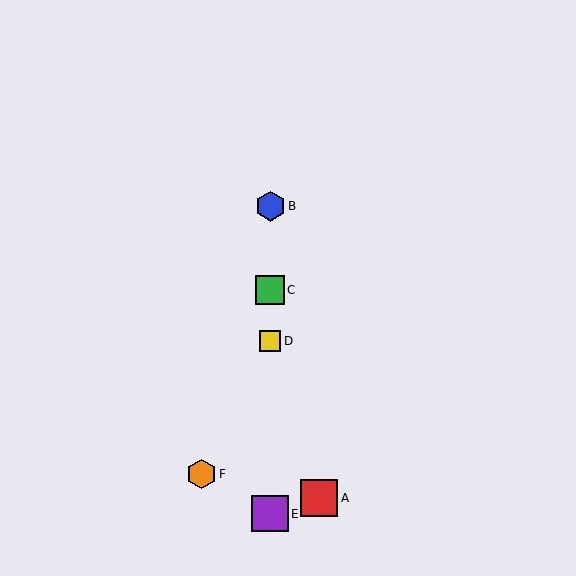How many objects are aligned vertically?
4 objects (B, C, D, E) are aligned vertically.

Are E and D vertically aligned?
Yes, both are at x≈270.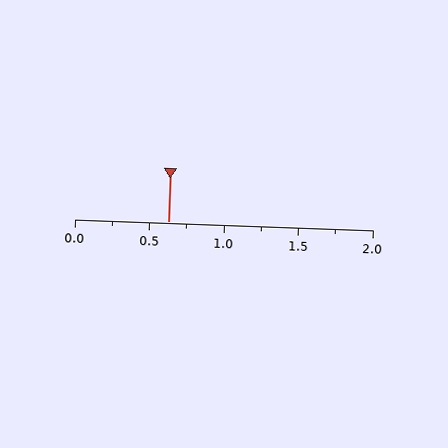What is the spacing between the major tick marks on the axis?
The major ticks are spaced 0.5 apart.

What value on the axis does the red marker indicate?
The marker indicates approximately 0.62.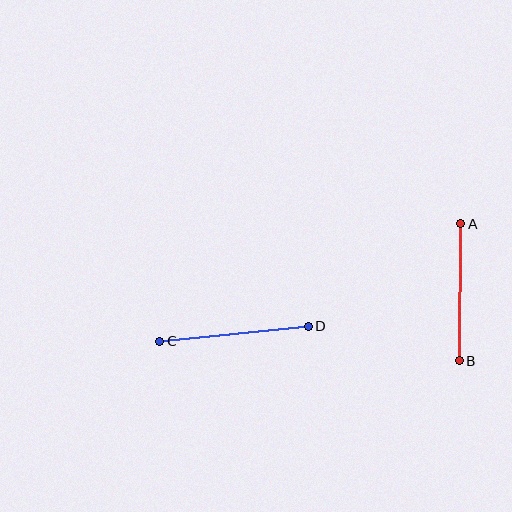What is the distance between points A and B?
The distance is approximately 137 pixels.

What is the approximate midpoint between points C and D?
The midpoint is at approximately (234, 334) pixels.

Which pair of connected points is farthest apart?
Points C and D are farthest apart.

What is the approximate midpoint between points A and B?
The midpoint is at approximately (460, 292) pixels.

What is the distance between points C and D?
The distance is approximately 149 pixels.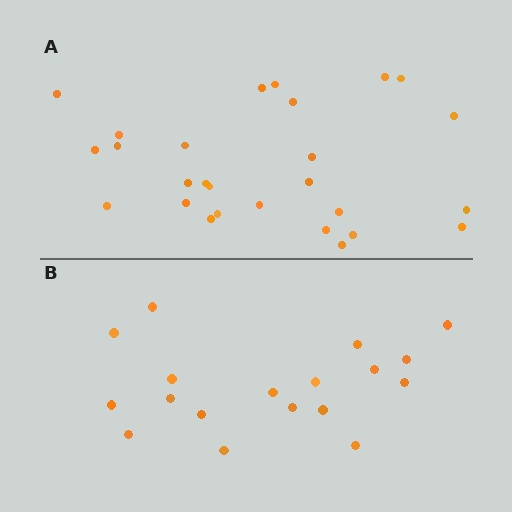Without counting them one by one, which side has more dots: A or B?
Region A (the top region) has more dots.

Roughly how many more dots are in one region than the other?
Region A has roughly 8 or so more dots than region B.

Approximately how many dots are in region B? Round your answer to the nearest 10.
About 20 dots. (The exact count is 18, which rounds to 20.)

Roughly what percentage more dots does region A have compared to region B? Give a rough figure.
About 50% more.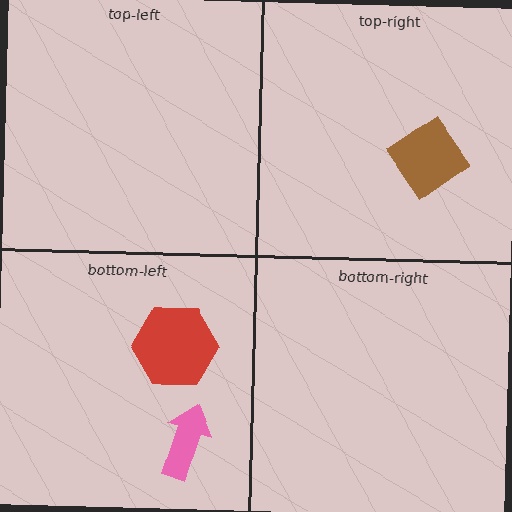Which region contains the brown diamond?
The top-right region.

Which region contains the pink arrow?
The bottom-left region.